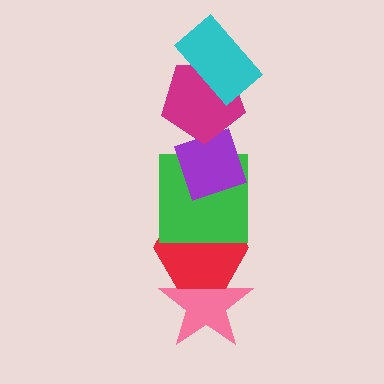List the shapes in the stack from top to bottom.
From top to bottom: the cyan rectangle, the magenta pentagon, the purple diamond, the green square, the red hexagon, the pink star.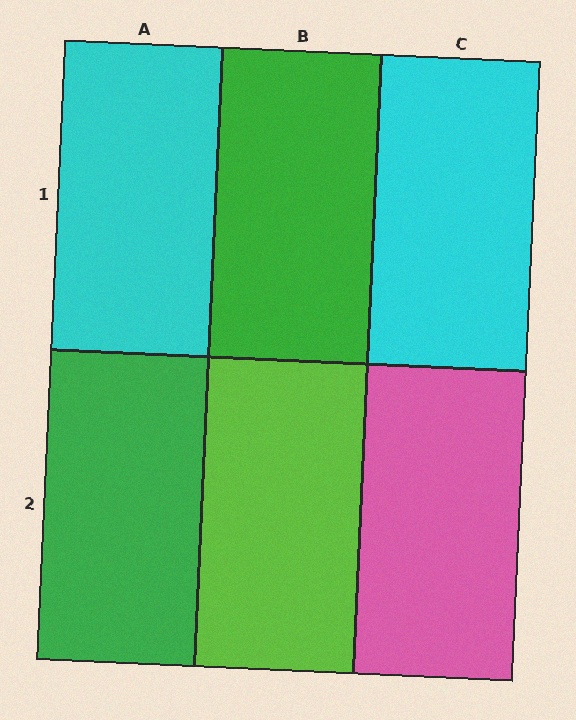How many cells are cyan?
2 cells are cyan.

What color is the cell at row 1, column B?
Green.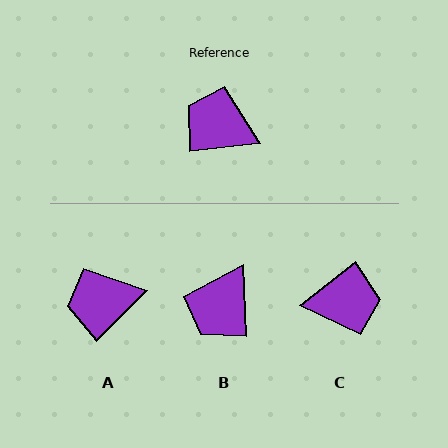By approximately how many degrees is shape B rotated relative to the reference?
Approximately 86 degrees counter-clockwise.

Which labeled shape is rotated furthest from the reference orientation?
C, about 148 degrees away.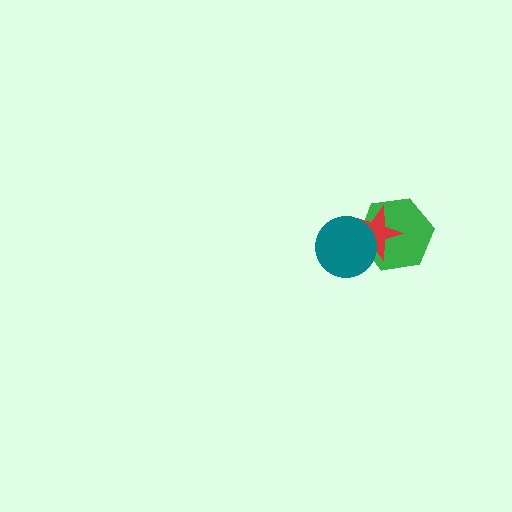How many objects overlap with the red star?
2 objects overlap with the red star.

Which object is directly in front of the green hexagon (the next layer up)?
The red star is directly in front of the green hexagon.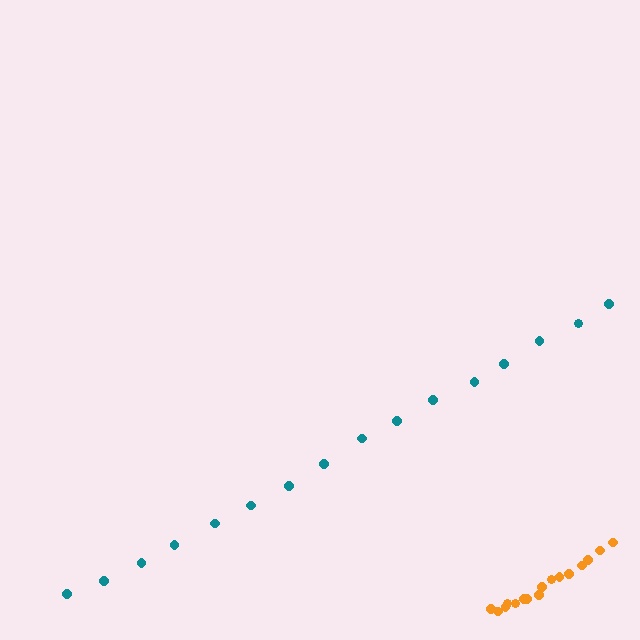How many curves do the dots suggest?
There are 2 distinct paths.